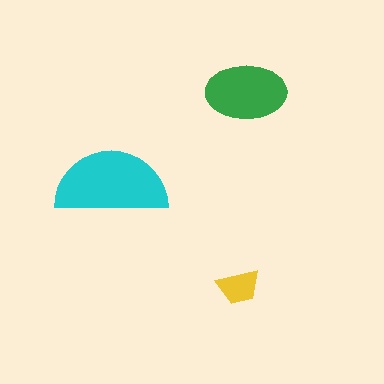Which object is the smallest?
The yellow trapezoid.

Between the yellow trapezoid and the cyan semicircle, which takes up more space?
The cyan semicircle.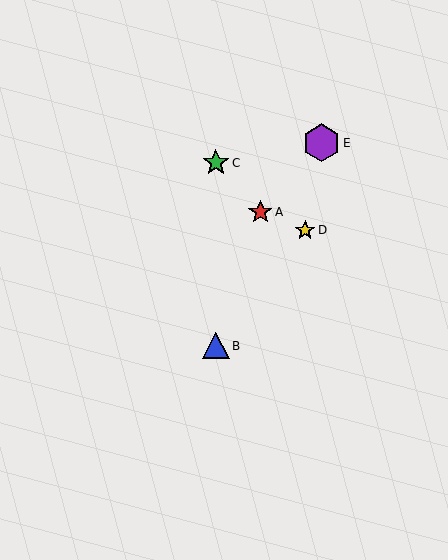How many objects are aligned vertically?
2 objects (B, C) are aligned vertically.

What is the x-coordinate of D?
Object D is at x≈305.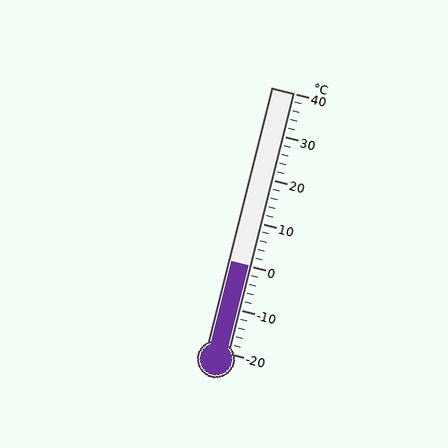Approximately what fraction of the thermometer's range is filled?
The thermometer is filled to approximately 35% of its range.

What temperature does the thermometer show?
The thermometer shows approximately 0°C.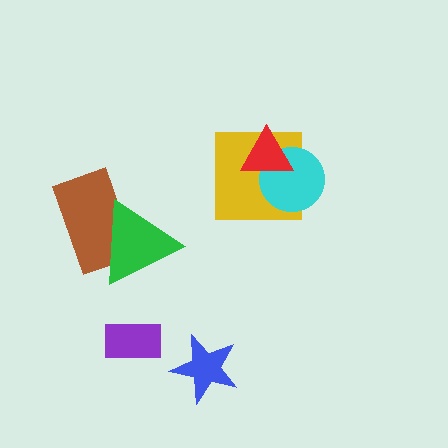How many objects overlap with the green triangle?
1 object overlaps with the green triangle.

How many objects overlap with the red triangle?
2 objects overlap with the red triangle.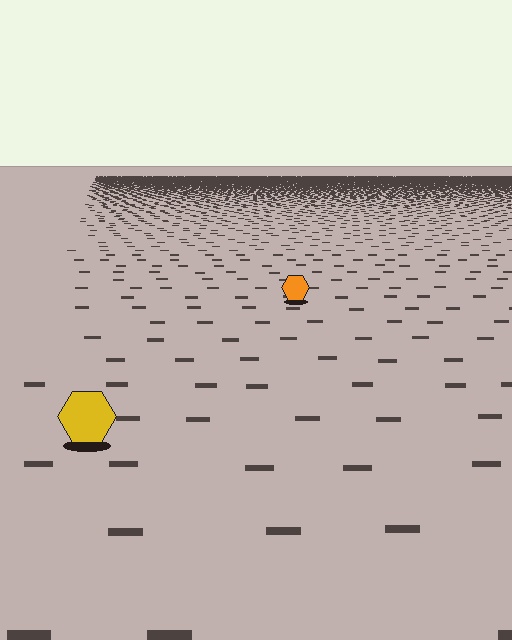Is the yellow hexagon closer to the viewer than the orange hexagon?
Yes. The yellow hexagon is closer — you can tell from the texture gradient: the ground texture is coarser near it.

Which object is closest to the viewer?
The yellow hexagon is closest. The texture marks near it are larger and more spread out.